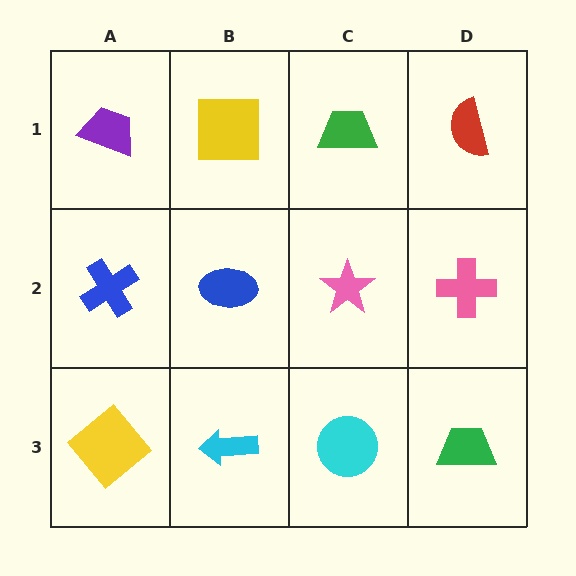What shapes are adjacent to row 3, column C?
A pink star (row 2, column C), a cyan arrow (row 3, column B), a green trapezoid (row 3, column D).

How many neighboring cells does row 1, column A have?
2.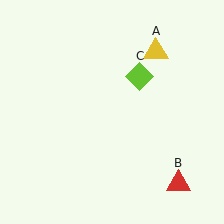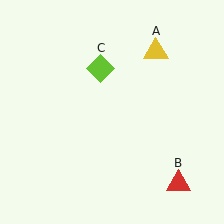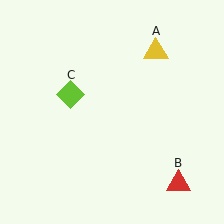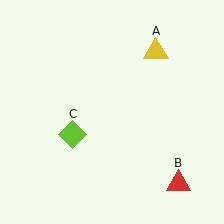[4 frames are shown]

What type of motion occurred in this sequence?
The lime diamond (object C) rotated counterclockwise around the center of the scene.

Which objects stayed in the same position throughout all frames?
Yellow triangle (object A) and red triangle (object B) remained stationary.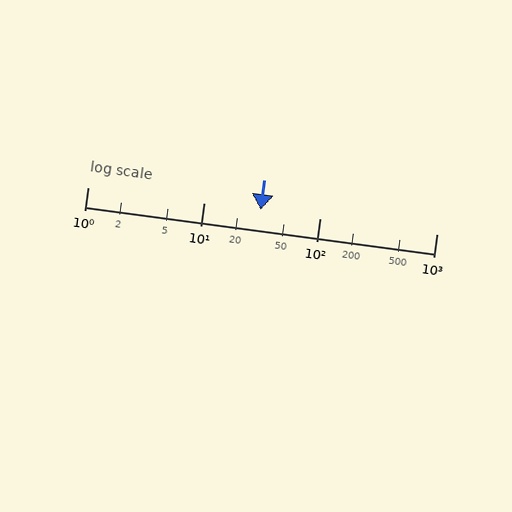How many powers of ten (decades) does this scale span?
The scale spans 3 decades, from 1 to 1000.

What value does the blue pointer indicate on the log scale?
The pointer indicates approximately 31.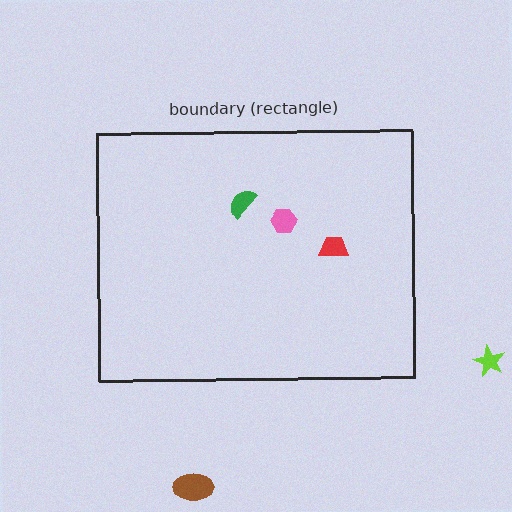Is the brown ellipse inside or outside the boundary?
Outside.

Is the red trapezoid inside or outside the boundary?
Inside.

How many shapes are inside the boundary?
3 inside, 2 outside.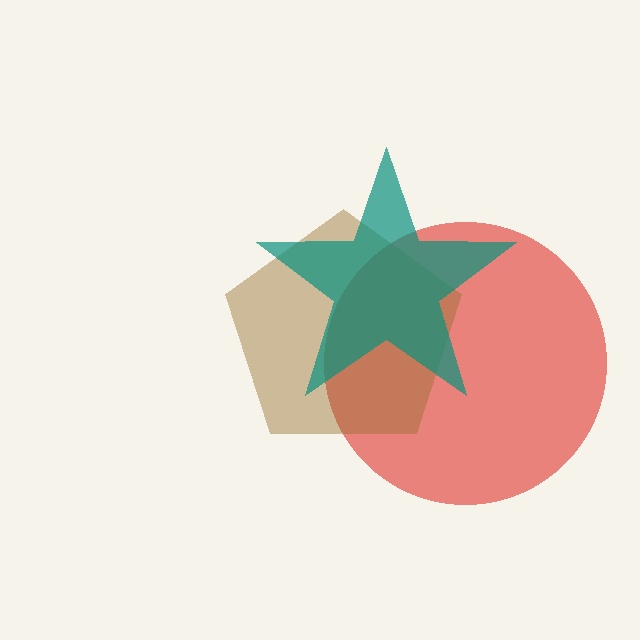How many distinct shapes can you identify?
There are 3 distinct shapes: a red circle, a brown pentagon, a teal star.